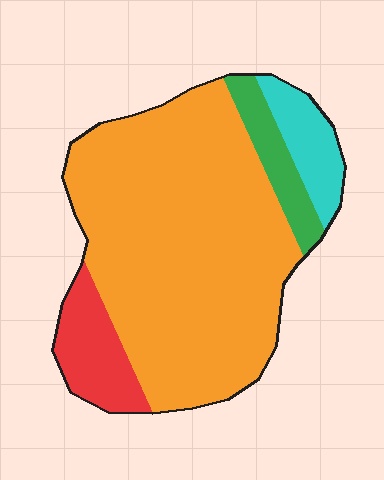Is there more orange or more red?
Orange.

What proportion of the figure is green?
Green covers around 10% of the figure.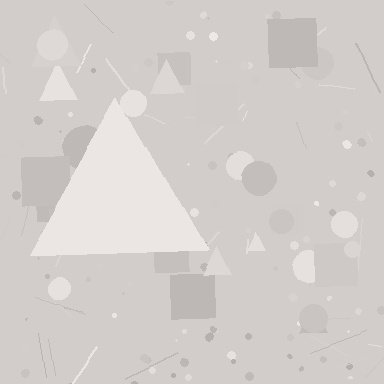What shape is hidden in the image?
A triangle is hidden in the image.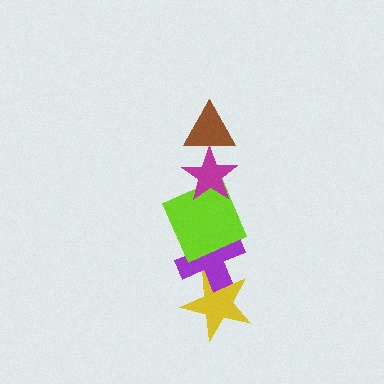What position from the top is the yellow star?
The yellow star is 5th from the top.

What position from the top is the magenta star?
The magenta star is 2nd from the top.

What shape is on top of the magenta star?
The brown triangle is on top of the magenta star.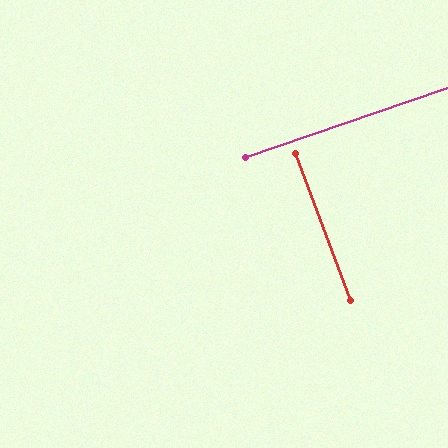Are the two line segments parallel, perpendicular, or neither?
Perpendicular — they meet at approximately 88°.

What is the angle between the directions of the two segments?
Approximately 88 degrees.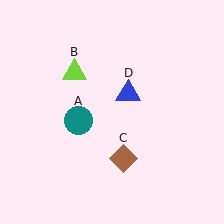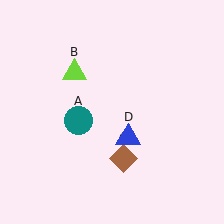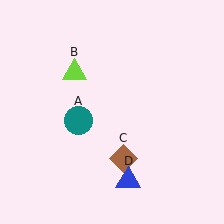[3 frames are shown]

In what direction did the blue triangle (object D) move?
The blue triangle (object D) moved down.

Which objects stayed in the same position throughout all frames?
Teal circle (object A) and lime triangle (object B) and brown diamond (object C) remained stationary.